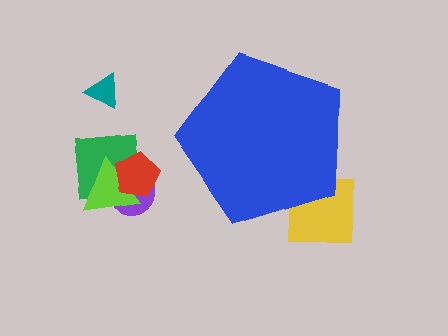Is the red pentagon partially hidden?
No, the red pentagon is fully visible.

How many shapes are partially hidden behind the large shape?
1 shape is partially hidden.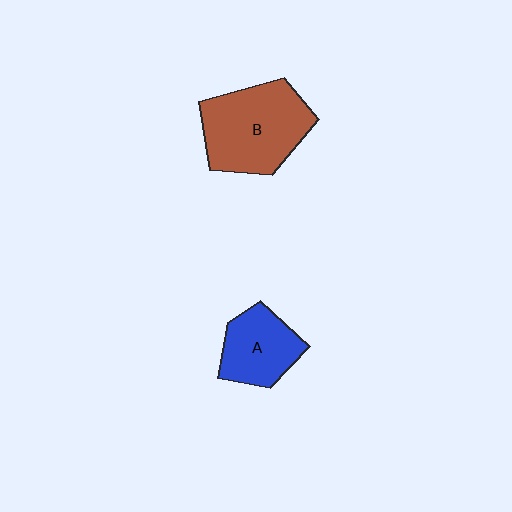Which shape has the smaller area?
Shape A (blue).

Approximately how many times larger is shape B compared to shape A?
Approximately 1.6 times.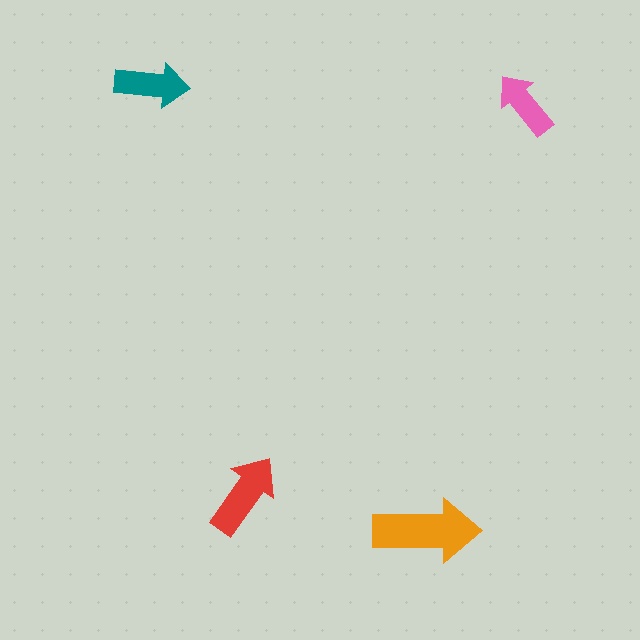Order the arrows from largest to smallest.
the orange one, the red one, the teal one, the pink one.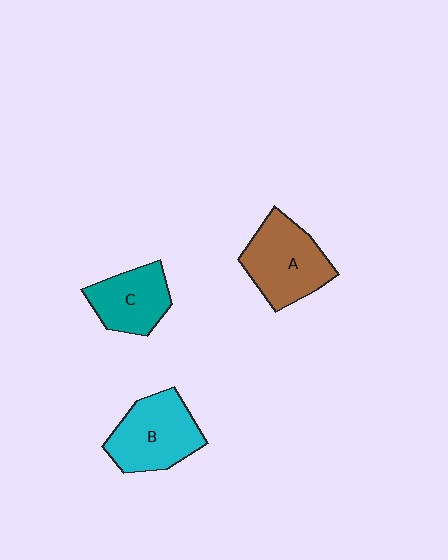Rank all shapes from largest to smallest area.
From largest to smallest: A (brown), B (cyan), C (teal).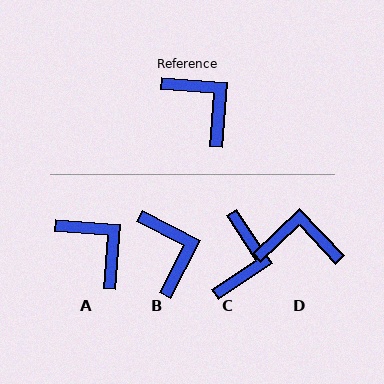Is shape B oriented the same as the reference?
No, it is off by about 23 degrees.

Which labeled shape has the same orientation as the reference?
A.